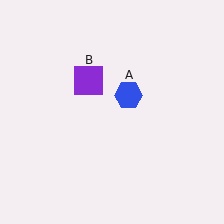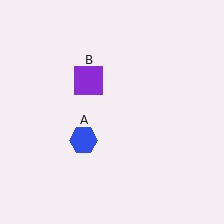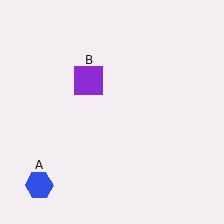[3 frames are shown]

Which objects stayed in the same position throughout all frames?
Purple square (object B) remained stationary.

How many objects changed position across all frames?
1 object changed position: blue hexagon (object A).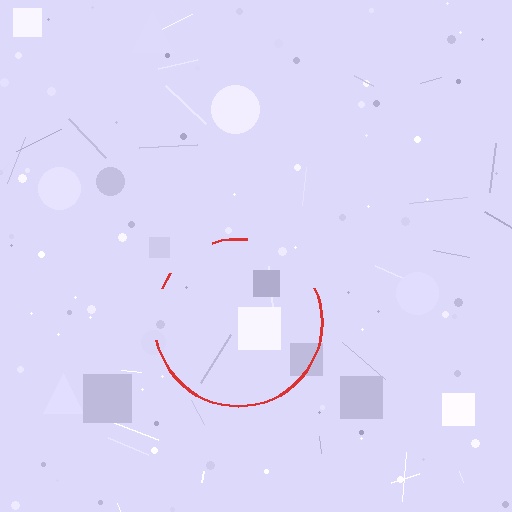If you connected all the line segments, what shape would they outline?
They would outline a circle.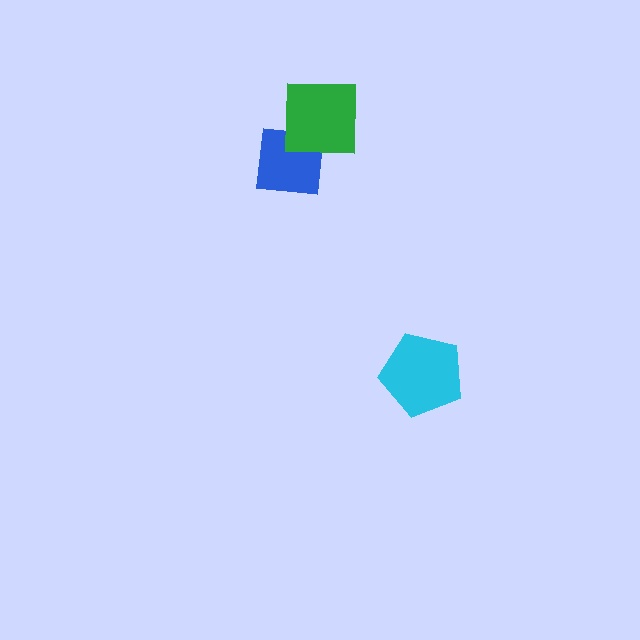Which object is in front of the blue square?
The green square is in front of the blue square.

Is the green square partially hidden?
No, no other shape covers it.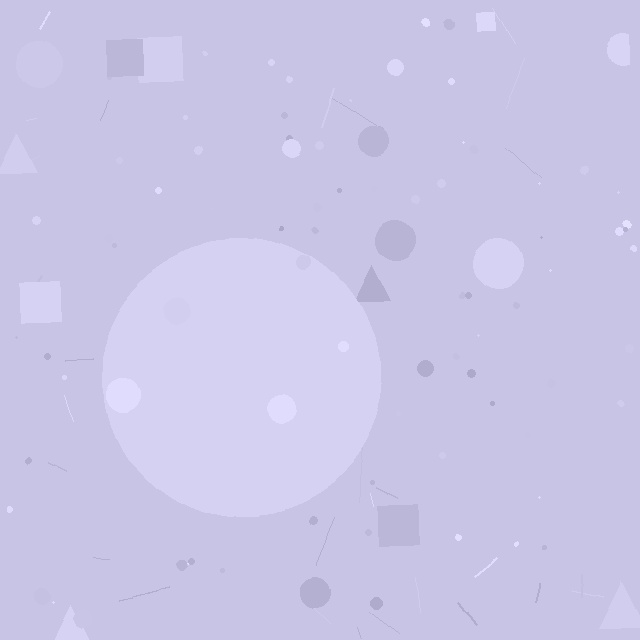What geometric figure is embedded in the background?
A circle is embedded in the background.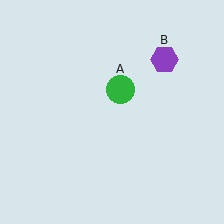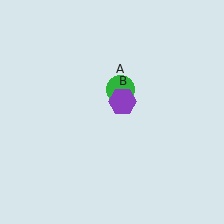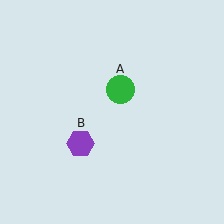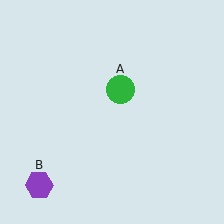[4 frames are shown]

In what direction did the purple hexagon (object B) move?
The purple hexagon (object B) moved down and to the left.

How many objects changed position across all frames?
1 object changed position: purple hexagon (object B).